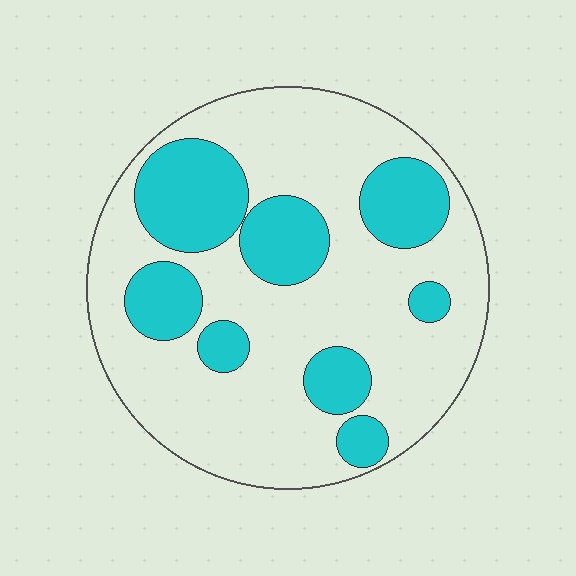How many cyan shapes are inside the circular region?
8.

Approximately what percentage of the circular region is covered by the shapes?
Approximately 30%.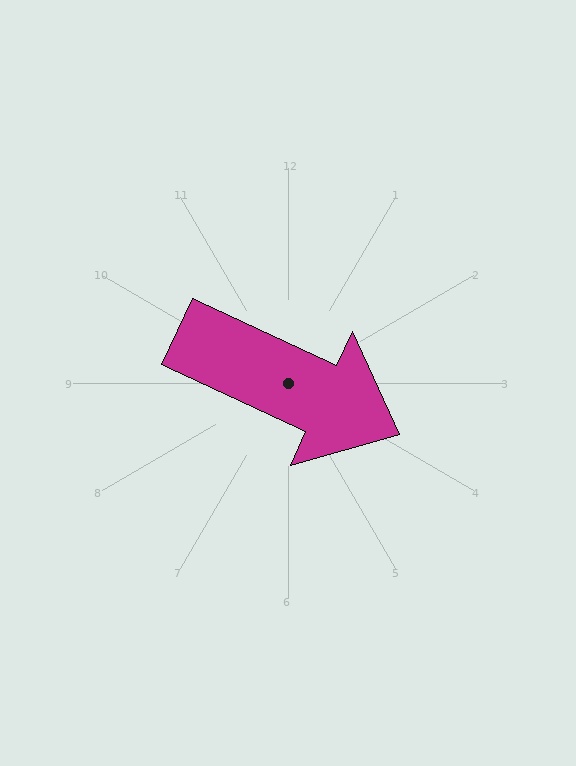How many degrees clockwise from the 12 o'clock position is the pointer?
Approximately 115 degrees.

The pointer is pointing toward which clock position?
Roughly 4 o'clock.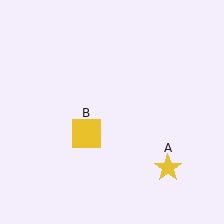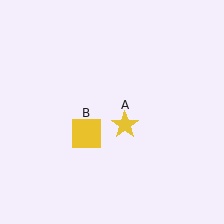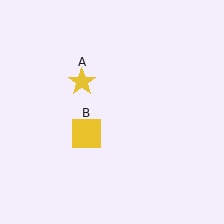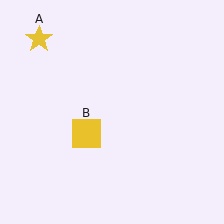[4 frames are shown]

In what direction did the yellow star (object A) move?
The yellow star (object A) moved up and to the left.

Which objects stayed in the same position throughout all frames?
Yellow square (object B) remained stationary.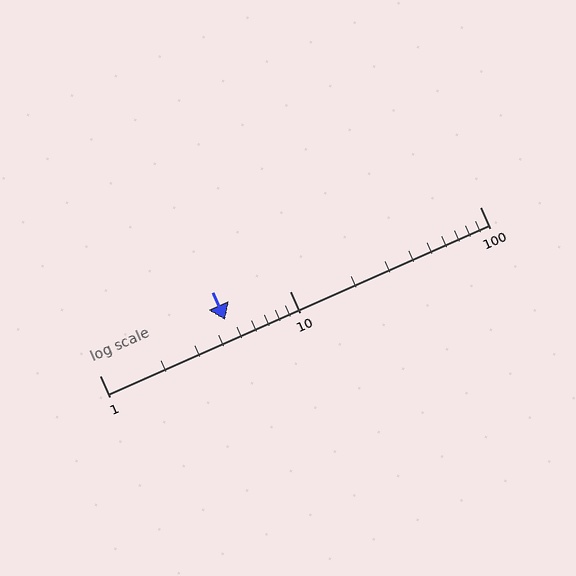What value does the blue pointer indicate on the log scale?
The pointer indicates approximately 4.6.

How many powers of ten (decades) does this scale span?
The scale spans 2 decades, from 1 to 100.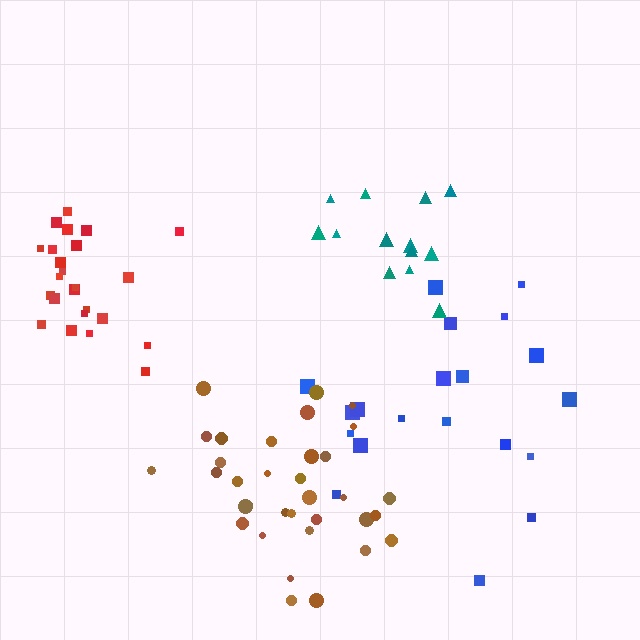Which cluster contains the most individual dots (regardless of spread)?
Brown (35).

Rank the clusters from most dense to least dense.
brown, red, teal, blue.